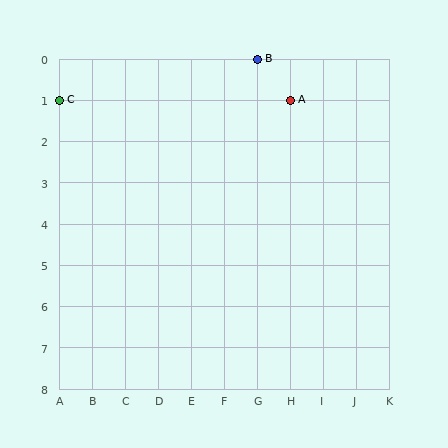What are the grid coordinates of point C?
Point C is at grid coordinates (A, 1).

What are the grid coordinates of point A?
Point A is at grid coordinates (H, 1).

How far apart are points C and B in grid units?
Points C and B are 6 columns and 1 row apart (about 6.1 grid units diagonally).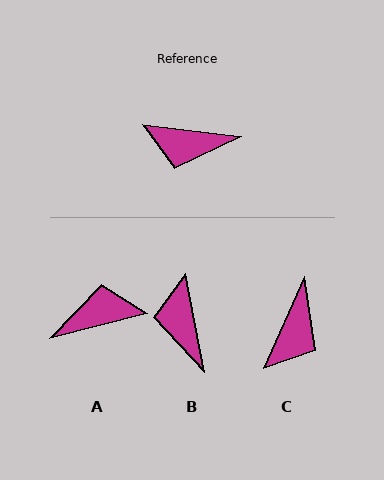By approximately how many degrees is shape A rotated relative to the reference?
Approximately 159 degrees clockwise.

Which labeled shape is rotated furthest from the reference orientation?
A, about 159 degrees away.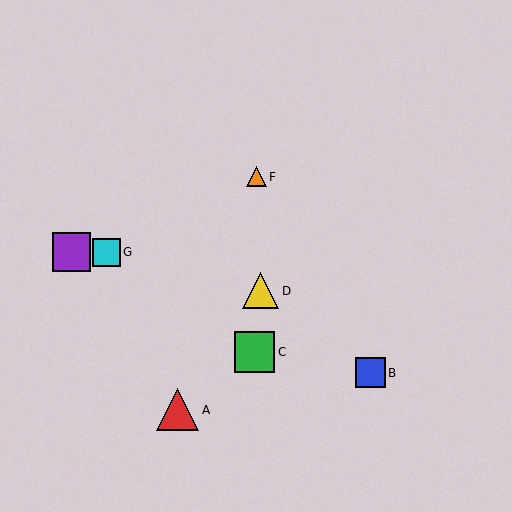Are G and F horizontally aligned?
No, G is at y≈252 and F is at y≈177.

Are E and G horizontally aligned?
Yes, both are at y≈252.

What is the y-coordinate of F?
Object F is at y≈177.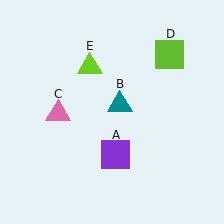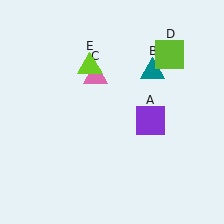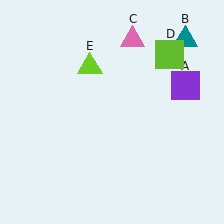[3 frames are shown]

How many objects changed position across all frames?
3 objects changed position: purple square (object A), teal triangle (object B), pink triangle (object C).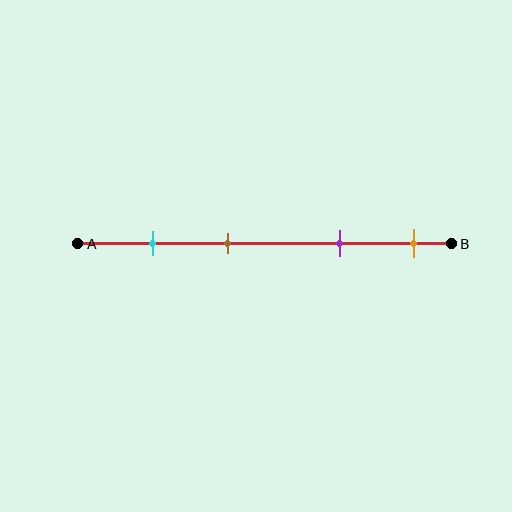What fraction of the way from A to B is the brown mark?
The brown mark is approximately 40% (0.4) of the way from A to B.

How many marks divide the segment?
There are 4 marks dividing the segment.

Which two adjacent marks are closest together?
The cyan and brown marks are the closest adjacent pair.